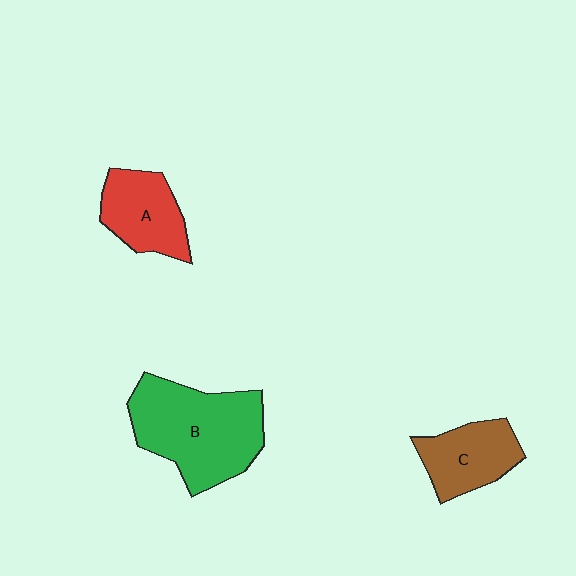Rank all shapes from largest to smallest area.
From largest to smallest: B (green), A (red), C (brown).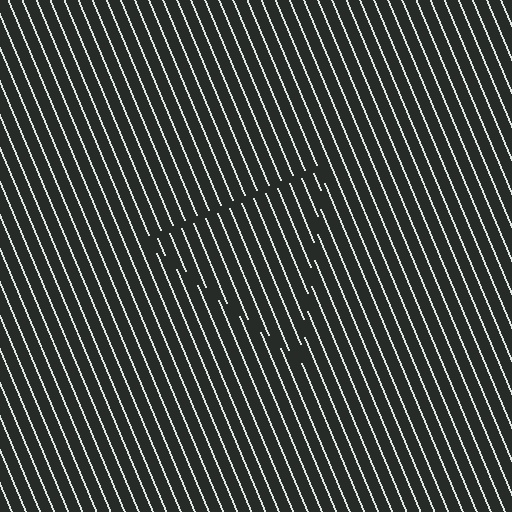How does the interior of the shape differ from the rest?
The interior of the shape contains the same grating, shifted by half a period — the contour is defined by the phase discontinuity where line-ends from the inner and outer gratings abut.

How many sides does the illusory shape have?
3 sides — the line-ends trace a triangle.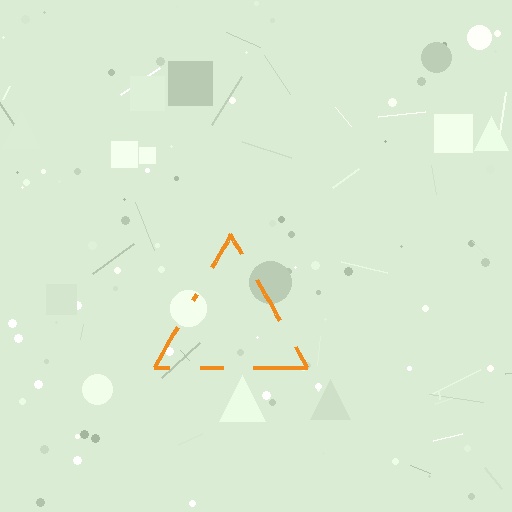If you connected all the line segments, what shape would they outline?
They would outline a triangle.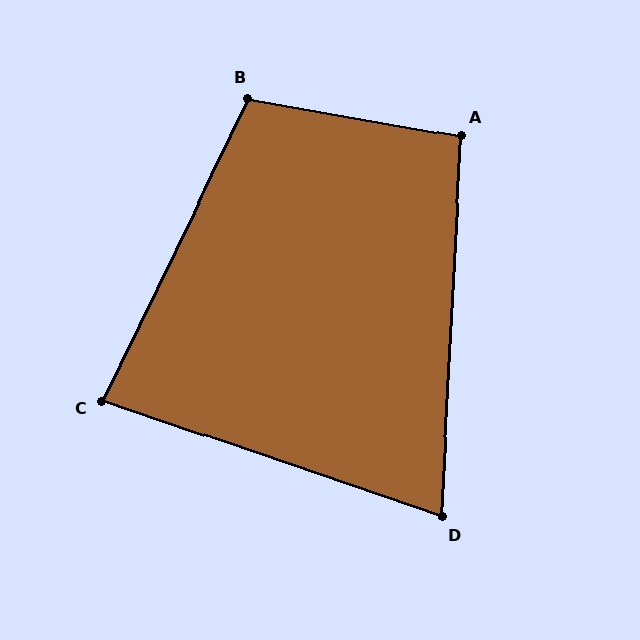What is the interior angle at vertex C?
Approximately 83 degrees (acute).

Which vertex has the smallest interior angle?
D, at approximately 74 degrees.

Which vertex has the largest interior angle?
B, at approximately 106 degrees.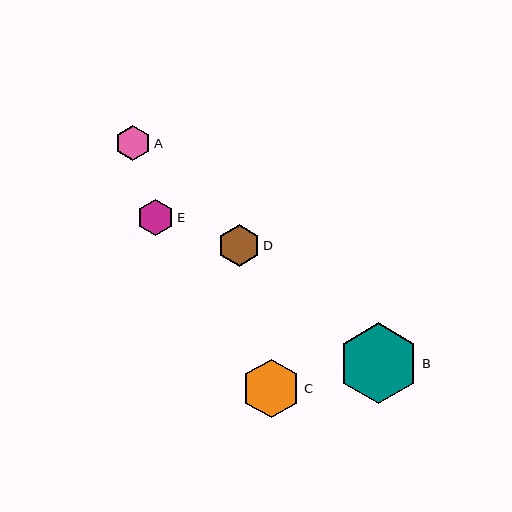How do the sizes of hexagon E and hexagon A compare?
Hexagon E and hexagon A are approximately the same size.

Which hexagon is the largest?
Hexagon B is the largest with a size of approximately 81 pixels.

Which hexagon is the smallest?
Hexagon A is the smallest with a size of approximately 36 pixels.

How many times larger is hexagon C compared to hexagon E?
Hexagon C is approximately 1.6 times the size of hexagon E.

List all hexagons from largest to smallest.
From largest to smallest: B, C, D, E, A.